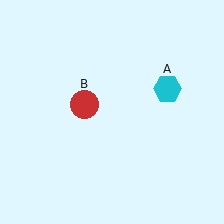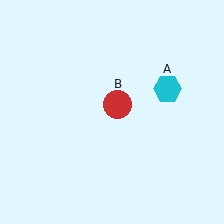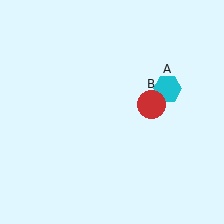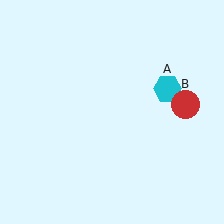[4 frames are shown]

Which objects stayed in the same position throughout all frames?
Cyan hexagon (object A) remained stationary.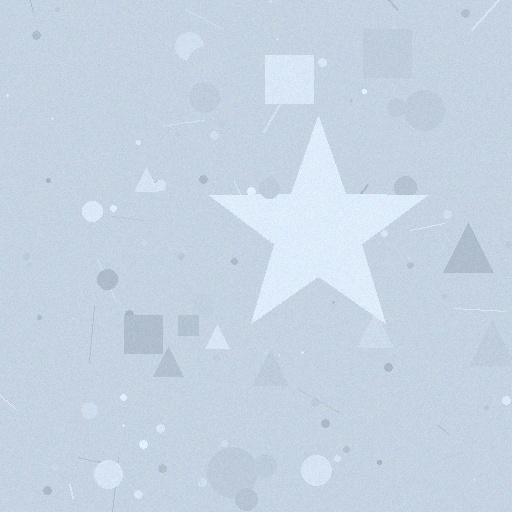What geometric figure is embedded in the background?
A star is embedded in the background.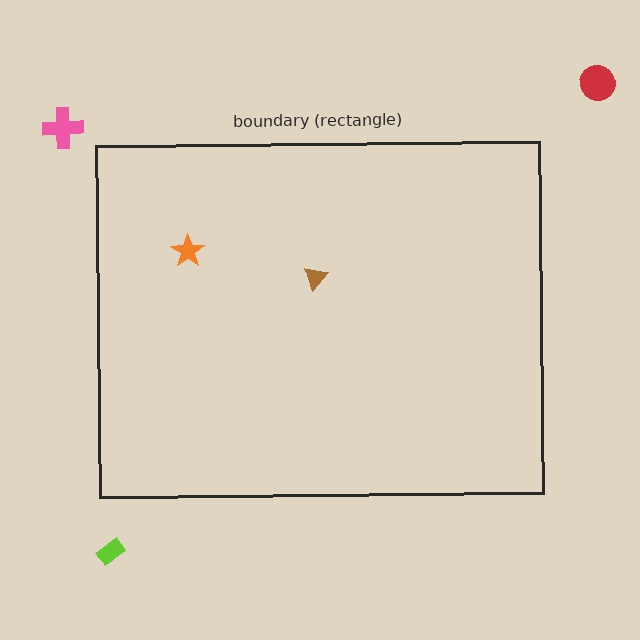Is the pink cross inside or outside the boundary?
Outside.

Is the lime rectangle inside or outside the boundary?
Outside.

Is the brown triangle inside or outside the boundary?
Inside.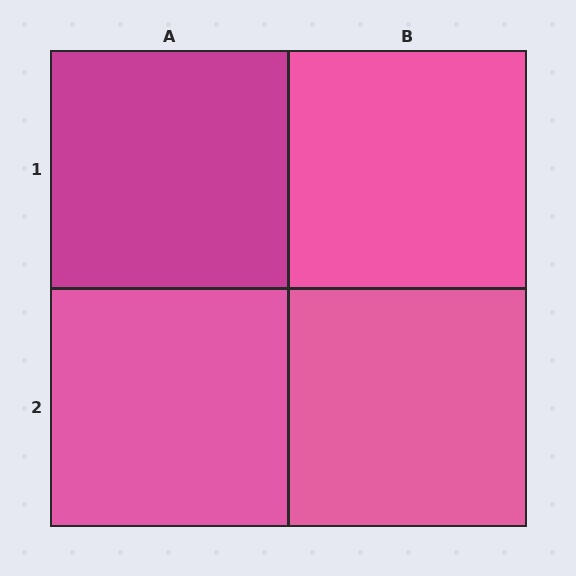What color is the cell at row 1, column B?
Pink.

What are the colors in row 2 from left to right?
Pink, pink.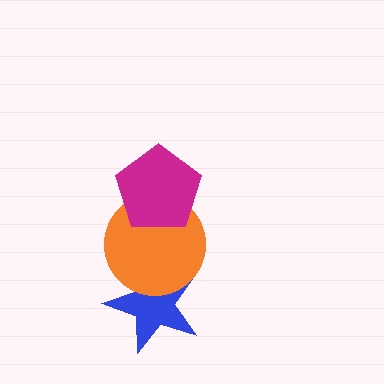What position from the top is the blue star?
The blue star is 3rd from the top.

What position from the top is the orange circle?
The orange circle is 2nd from the top.